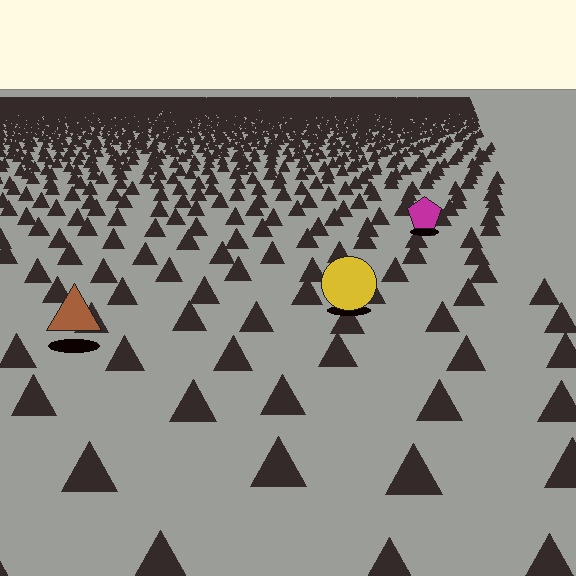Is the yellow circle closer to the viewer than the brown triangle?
No. The brown triangle is closer — you can tell from the texture gradient: the ground texture is coarser near it.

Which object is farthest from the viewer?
The magenta pentagon is farthest from the viewer. It appears smaller and the ground texture around it is denser.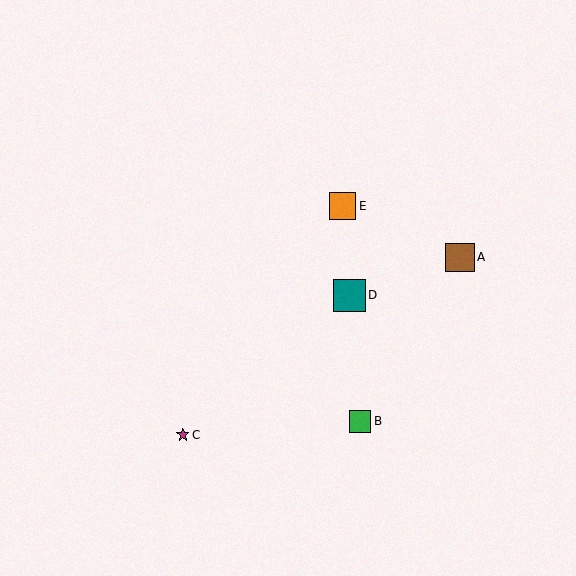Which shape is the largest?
The teal square (labeled D) is the largest.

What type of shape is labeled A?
Shape A is a brown square.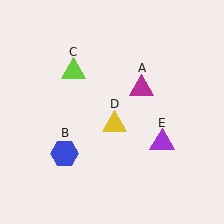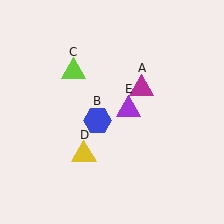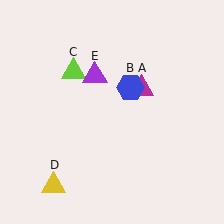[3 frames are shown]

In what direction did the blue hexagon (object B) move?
The blue hexagon (object B) moved up and to the right.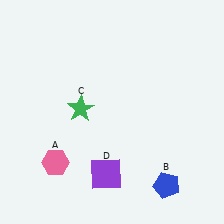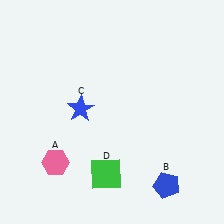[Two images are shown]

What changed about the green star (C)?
In Image 1, C is green. In Image 2, it changed to blue.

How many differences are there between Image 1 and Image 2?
There are 2 differences between the two images.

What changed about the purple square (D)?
In Image 1, D is purple. In Image 2, it changed to green.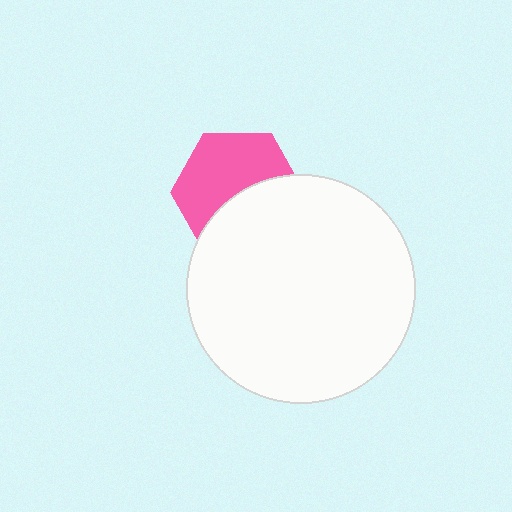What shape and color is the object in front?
The object in front is a white circle.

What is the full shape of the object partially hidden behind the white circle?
The partially hidden object is a pink hexagon.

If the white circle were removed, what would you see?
You would see the complete pink hexagon.